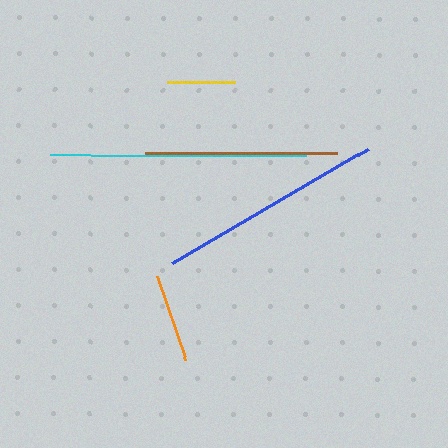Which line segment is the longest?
The cyan line is the longest at approximately 256 pixels.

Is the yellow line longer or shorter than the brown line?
The brown line is longer than the yellow line.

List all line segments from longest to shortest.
From longest to shortest: cyan, blue, brown, orange, yellow.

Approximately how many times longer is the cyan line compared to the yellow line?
The cyan line is approximately 3.7 times the length of the yellow line.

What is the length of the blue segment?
The blue segment is approximately 228 pixels long.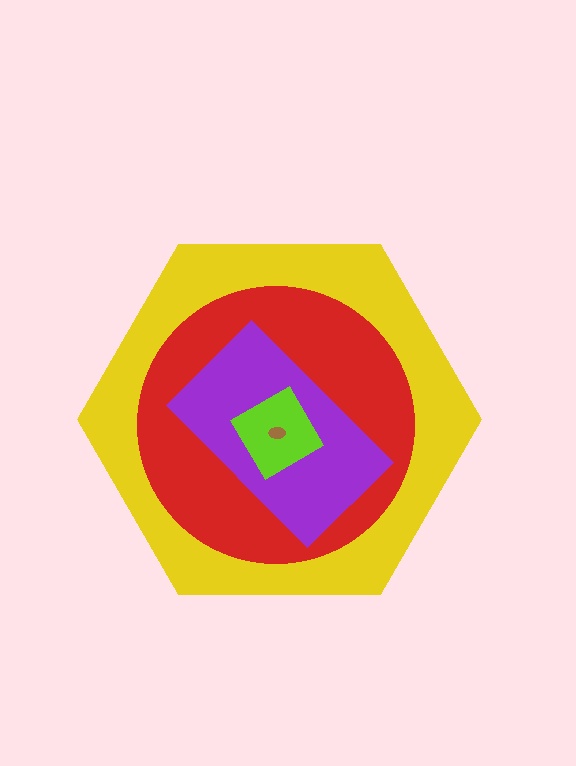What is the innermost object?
The brown ellipse.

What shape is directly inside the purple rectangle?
The lime diamond.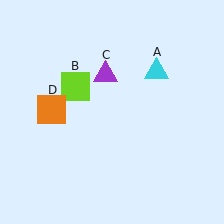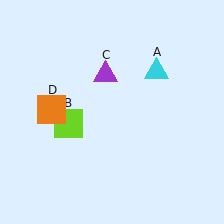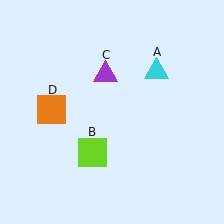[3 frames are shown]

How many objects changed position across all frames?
1 object changed position: lime square (object B).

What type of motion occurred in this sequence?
The lime square (object B) rotated counterclockwise around the center of the scene.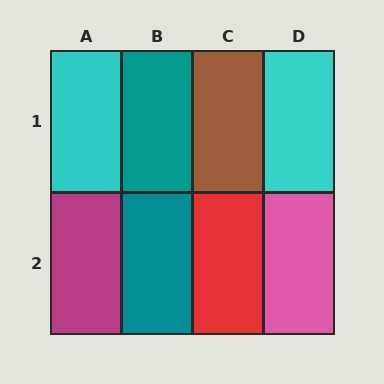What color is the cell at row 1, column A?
Cyan.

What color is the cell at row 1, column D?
Cyan.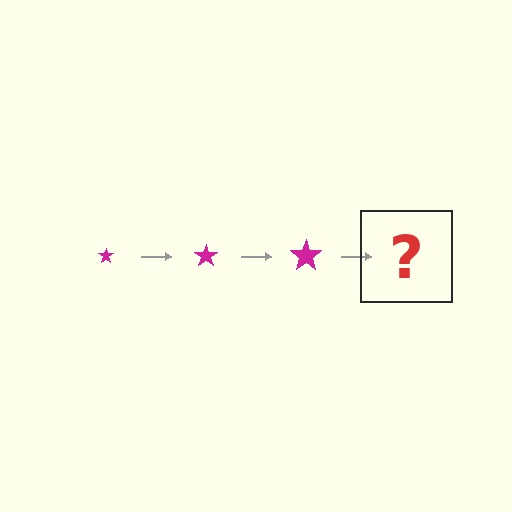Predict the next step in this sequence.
The next step is a magenta star, larger than the previous one.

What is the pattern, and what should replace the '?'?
The pattern is that the star gets progressively larger each step. The '?' should be a magenta star, larger than the previous one.